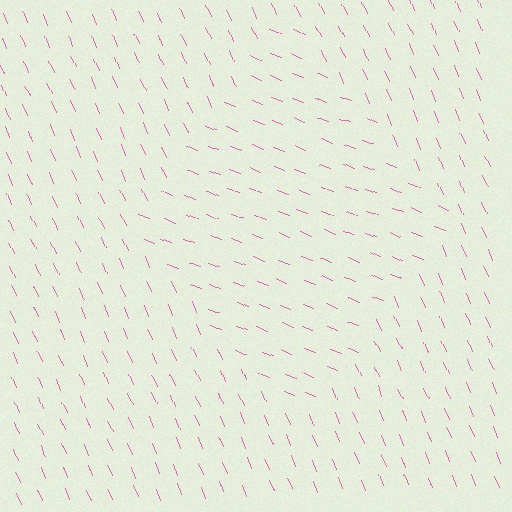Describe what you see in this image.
The image is filled with small pink line segments. A diamond region in the image has lines oriented differently from the surrounding lines, creating a visible texture boundary.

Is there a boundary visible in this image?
Yes, there is a texture boundary formed by a change in line orientation.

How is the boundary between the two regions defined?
The boundary is defined purely by a change in line orientation (approximately 45 degrees difference). All lines are the same color and thickness.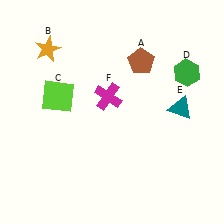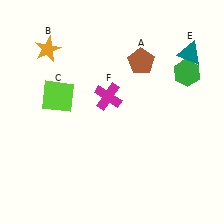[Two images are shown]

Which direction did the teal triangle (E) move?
The teal triangle (E) moved up.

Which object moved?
The teal triangle (E) moved up.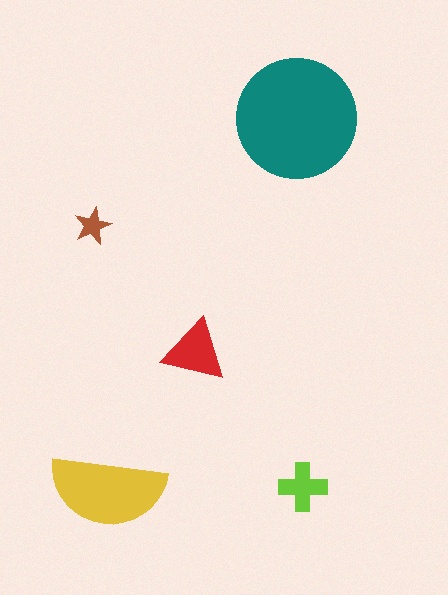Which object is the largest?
The teal circle.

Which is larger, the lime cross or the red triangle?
The red triangle.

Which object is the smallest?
The brown star.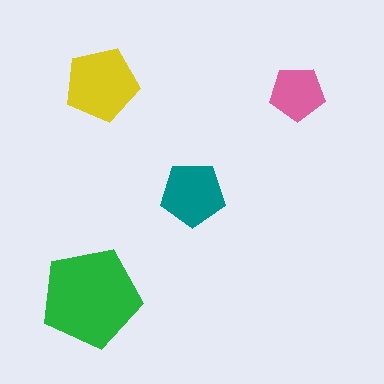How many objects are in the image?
There are 4 objects in the image.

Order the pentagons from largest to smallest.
the green one, the yellow one, the teal one, the pink one.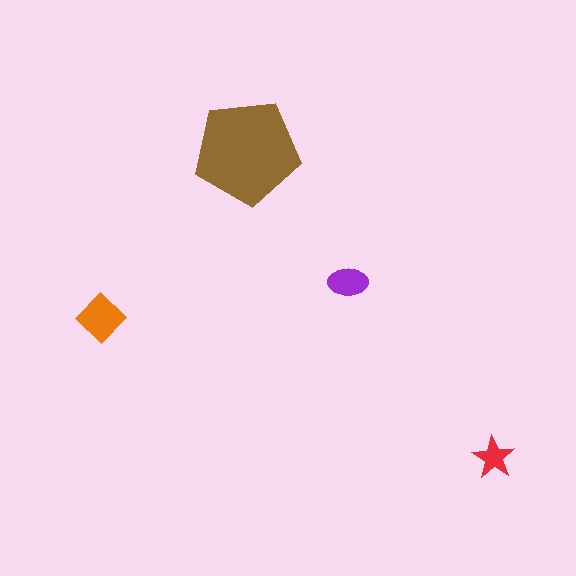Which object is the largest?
The brown pentagon.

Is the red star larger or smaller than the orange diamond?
Smaller.